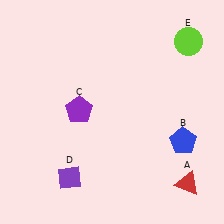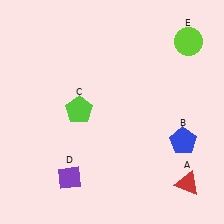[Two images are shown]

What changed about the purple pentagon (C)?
In Image 1, C is purple. In Image 2, it changed to lime.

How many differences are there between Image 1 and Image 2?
There is 1 difference between the two images.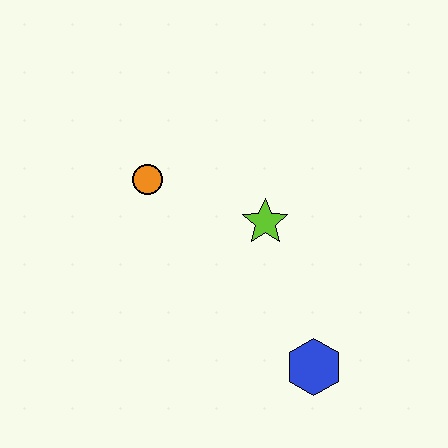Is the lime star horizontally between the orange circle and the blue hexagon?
Yes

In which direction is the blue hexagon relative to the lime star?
The blue hexagon is below the lime star.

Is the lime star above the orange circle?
No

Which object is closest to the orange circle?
The lime star is closest to the orange circle.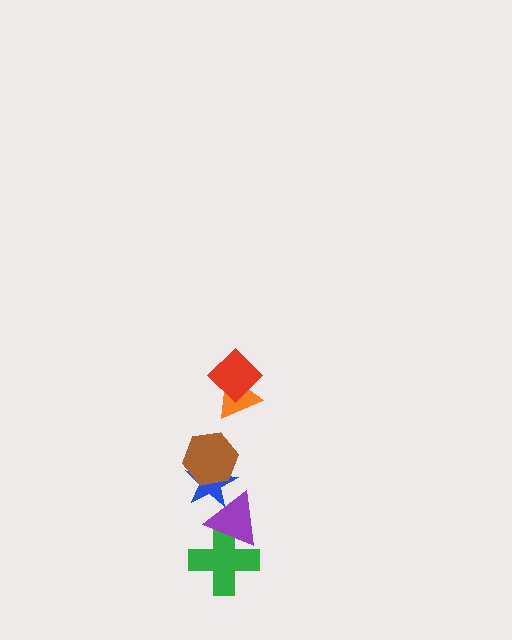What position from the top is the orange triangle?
The orange triangle is 2nd from the top.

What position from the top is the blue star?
The blue star is 4th from the top.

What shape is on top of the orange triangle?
The red diamond is on top of the orange triangle.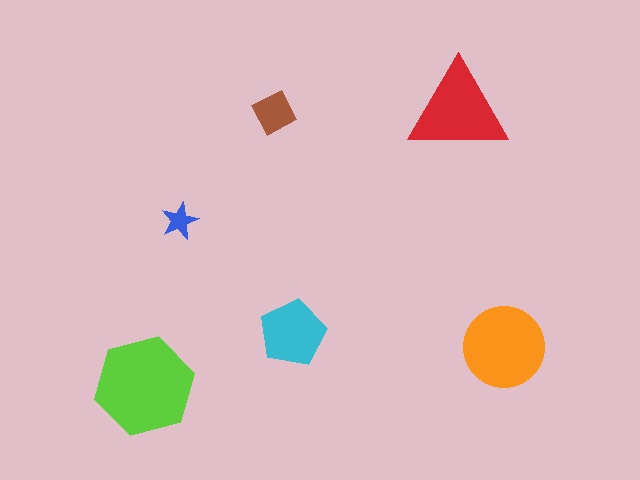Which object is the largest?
The lime hexagon.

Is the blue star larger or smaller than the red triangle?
Smaller.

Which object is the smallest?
The blue star.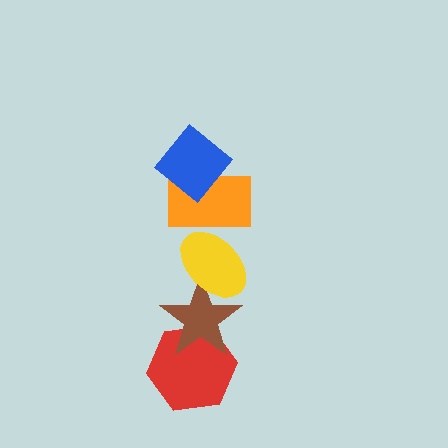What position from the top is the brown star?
The brown star is 4th from the top.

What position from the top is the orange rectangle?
The orange rectangle is 2nd from the top.